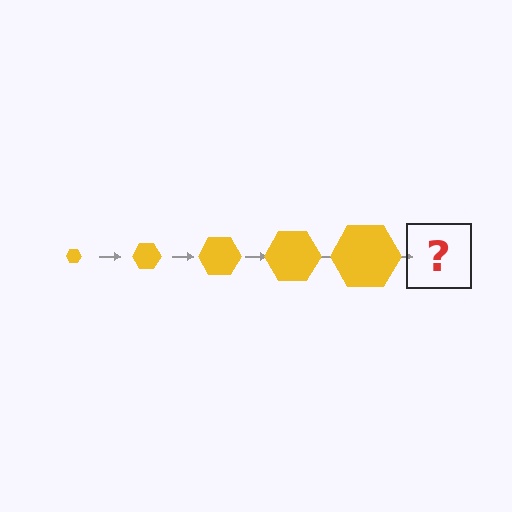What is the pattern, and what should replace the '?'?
The pattern is that the hexagon gets progressively larger each step. The '?' should be a yellow hexagon, larger than the previous one.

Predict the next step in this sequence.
The next step is a yellow hexagon, larger than the previous one.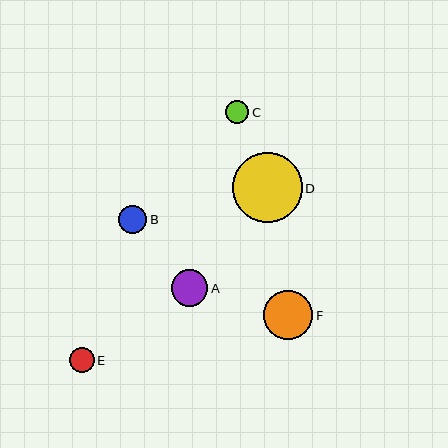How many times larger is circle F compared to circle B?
Circle F is approximately 1.8 times the size of circle B.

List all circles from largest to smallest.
From largest to smallest: D, F, A, B, E, C.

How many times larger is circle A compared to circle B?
Circle A is approximately 1.3 times the size of circle B.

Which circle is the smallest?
Circle C is the smallest with a size of approximately 23 pixels.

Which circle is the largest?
Circle D is the largest with a size of approximately 70 pixels.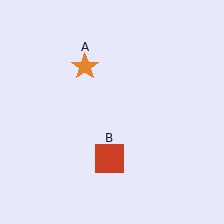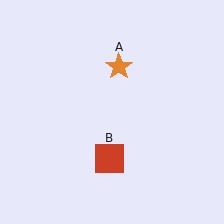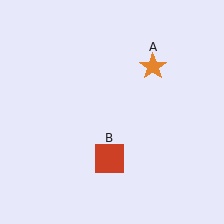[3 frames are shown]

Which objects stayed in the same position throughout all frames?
Red square (object B) remained stationary.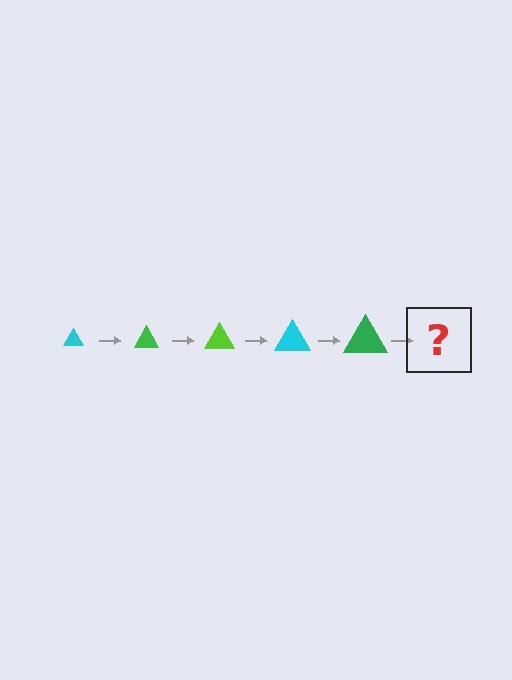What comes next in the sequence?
The next element should be a lime triangle, larger than the previous one.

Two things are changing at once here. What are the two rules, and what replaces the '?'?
The two rules are that the triangle grows larger each step and the color cycles through cyan, green, and lime. The '?' should be a lime triangle, larger than the previous one.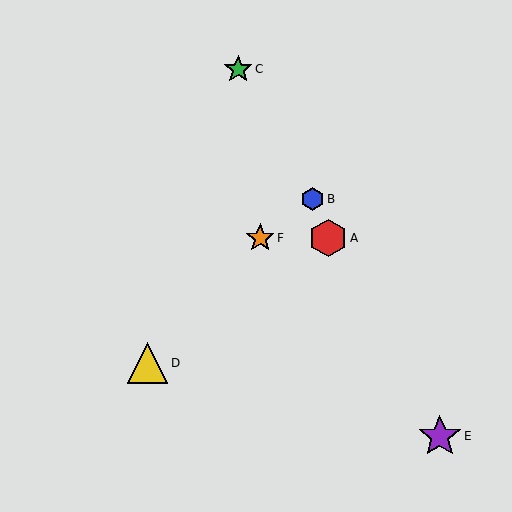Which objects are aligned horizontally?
Objects A, F are aligned horizontally.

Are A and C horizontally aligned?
No, A is at y≈238 and C is at y≈69.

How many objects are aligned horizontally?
2 objects (A, F) are aligned horizontally.